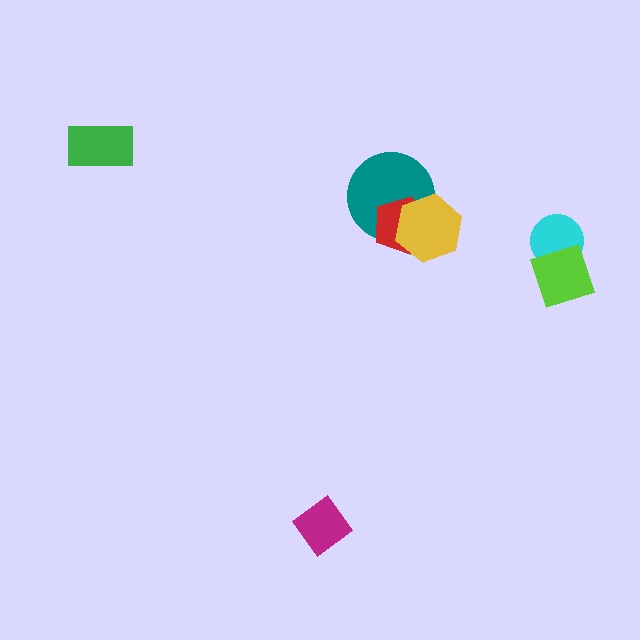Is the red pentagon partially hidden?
Yes, it is partially covered by another shape.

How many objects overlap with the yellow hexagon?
2 objects overlap with the yellow hexagon.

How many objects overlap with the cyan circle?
1 object overlaps with the cyan circle.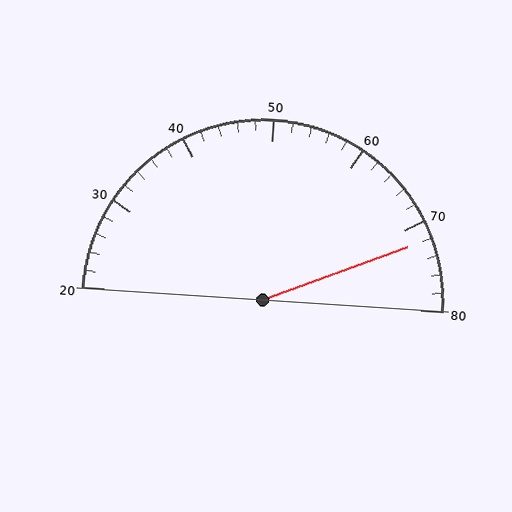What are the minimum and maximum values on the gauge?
The gauge ranges from 20 to 80.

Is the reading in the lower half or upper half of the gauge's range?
The reading is in the upper half of the range (20 to 80).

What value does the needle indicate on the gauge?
The needle indicates approximately 72.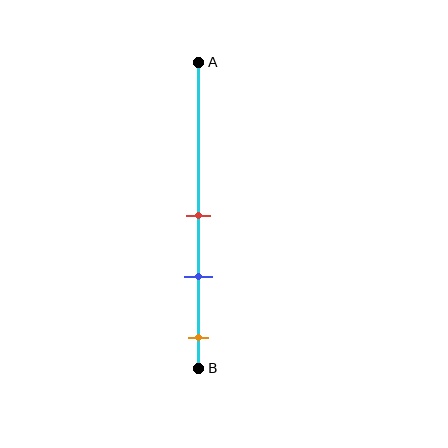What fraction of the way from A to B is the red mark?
The red mark is approximately 50% (0.5) of the way from A to B.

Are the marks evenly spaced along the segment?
Yes, the marks are approximately evenly spaced.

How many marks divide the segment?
There are 3 marks dividing the segment.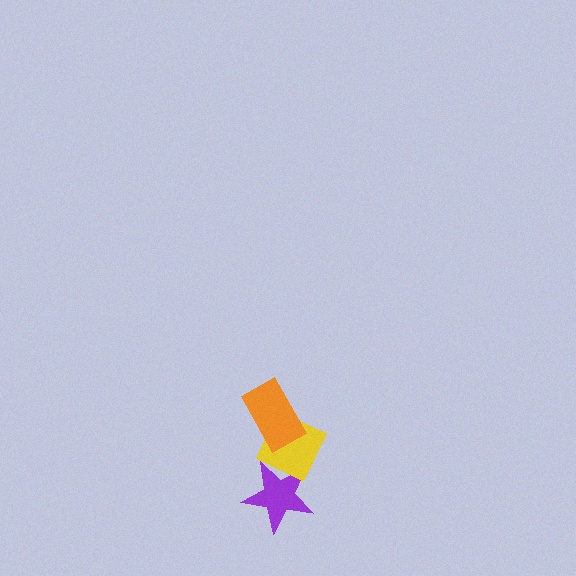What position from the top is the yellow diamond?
The yellow diamond is 2nd from the top.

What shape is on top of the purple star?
The yellow diamond is on top of the purple star.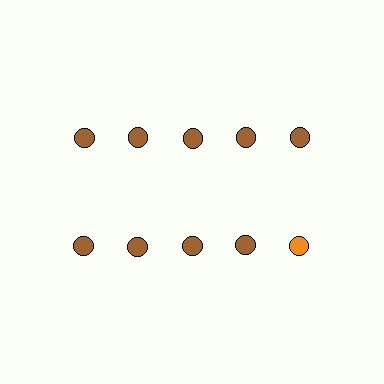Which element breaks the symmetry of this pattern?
The orange circle in the second row, rightmost column breaks the symmetry. All other shapes are brown circles.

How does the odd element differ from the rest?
It has a different color: orange instead of brown.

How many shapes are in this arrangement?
There are 10 shapes arranged in a grid pattern.